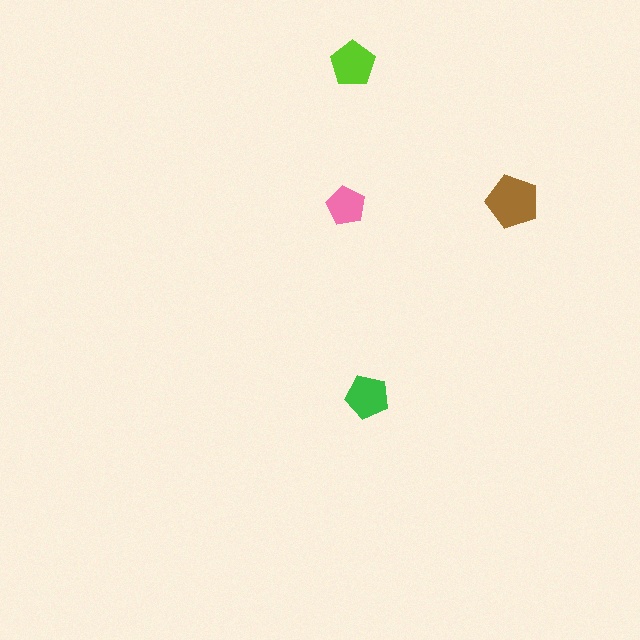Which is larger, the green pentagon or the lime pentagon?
The lime one.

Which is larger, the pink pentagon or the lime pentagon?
The lime one.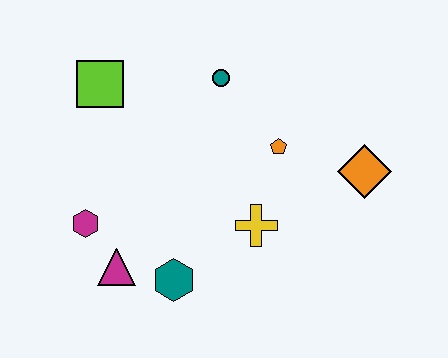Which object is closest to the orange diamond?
The orange pentagon is closest to the orange diamond.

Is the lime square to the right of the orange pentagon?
No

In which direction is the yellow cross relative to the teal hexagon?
The yellow cross is to the right of the teal hexagon.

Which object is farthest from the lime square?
The orange diamond is farthest from the lime square.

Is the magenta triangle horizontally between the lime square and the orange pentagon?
Yes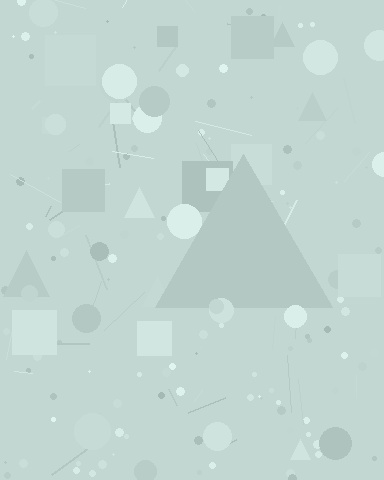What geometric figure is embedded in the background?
A triangle is embedded in the background.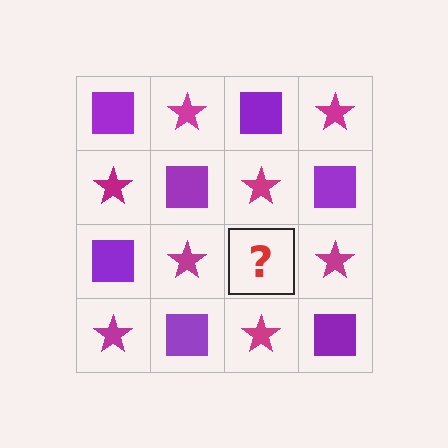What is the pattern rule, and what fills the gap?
The rule is that it alternates purple square and magenta star in a checkerboard pattern. The gap should be filled with a purple square.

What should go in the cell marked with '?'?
The missing cell should contain a purple square.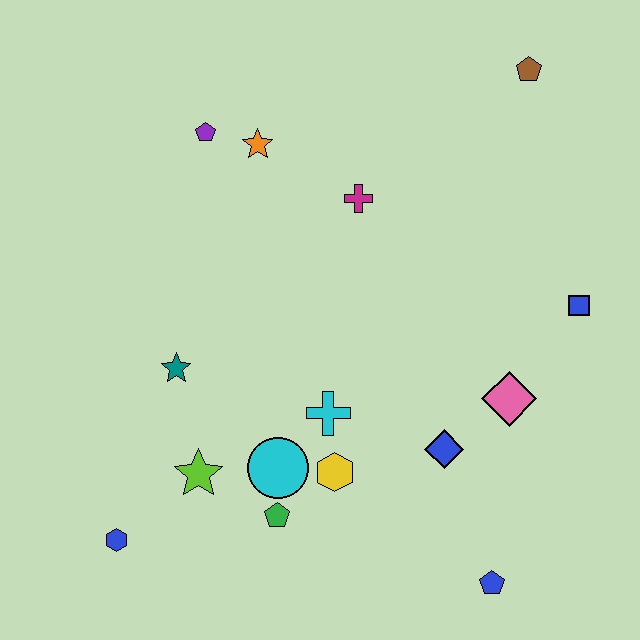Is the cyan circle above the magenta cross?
No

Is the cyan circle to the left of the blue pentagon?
Yes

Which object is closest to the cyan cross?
The yellow hexagon is closest to the cyan cross.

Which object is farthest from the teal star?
The brown pentagon is farthest from the teal star.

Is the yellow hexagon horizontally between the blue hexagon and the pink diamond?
Yes